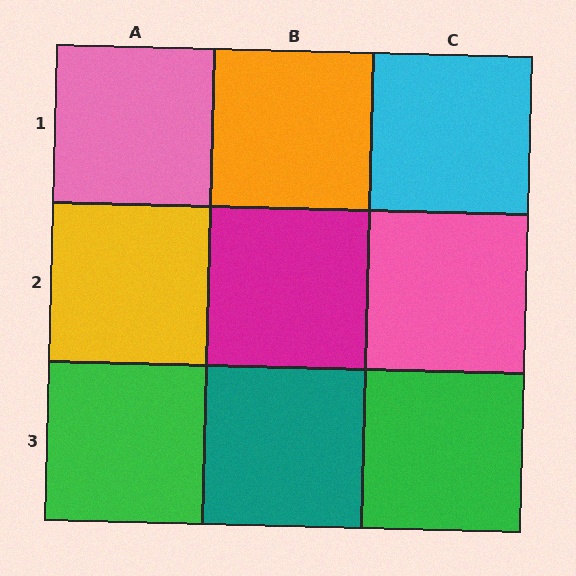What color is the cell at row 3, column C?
Green.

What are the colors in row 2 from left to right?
Yellow, magenta, pink.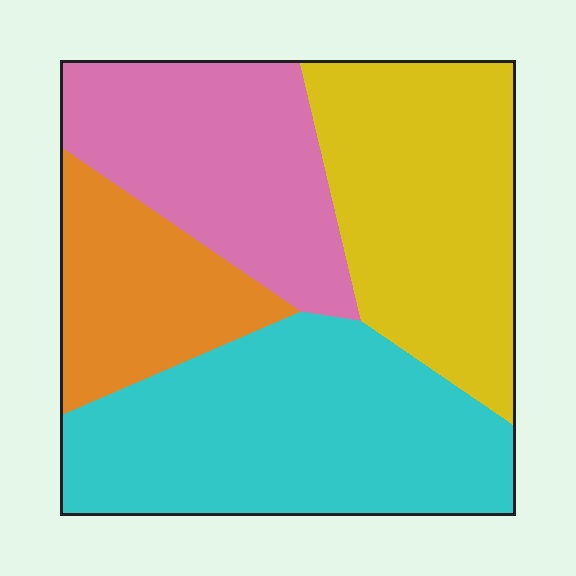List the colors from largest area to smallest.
From largest to smallest: cyan, yellow, pink, orange.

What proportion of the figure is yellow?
Yellow takes up about one quarter (1/4) of the figure.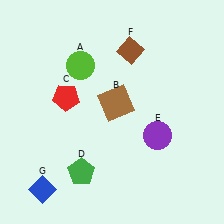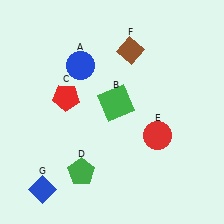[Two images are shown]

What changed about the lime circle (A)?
In Image 1, A is lime. In Image 2, it changed to blue.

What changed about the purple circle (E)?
In Image 1, E is purple. In Image 2, it changed to red.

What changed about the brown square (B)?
In Image 1, B is brown. In Image 2, it changed to green.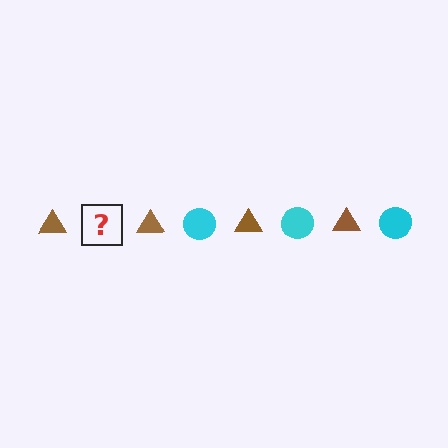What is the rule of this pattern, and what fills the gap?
The rule is that the pattern alternates between brown triangle and cyan circle. The gap should be filled with a cyan circle.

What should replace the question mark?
The question mark should be replaced with a cyan circle.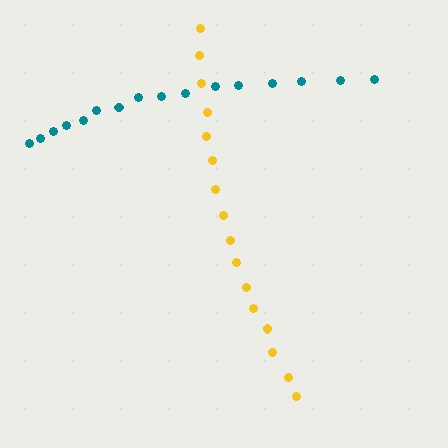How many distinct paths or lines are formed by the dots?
There are 2 distinct paths.